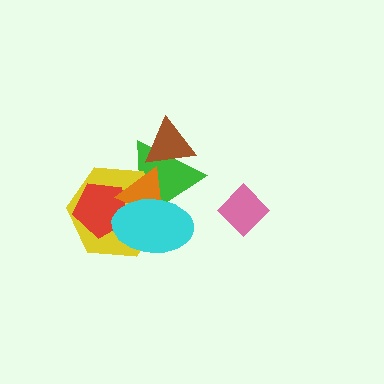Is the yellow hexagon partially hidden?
Yes, it is partially covered by another shape.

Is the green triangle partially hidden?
Yes, it is partially covered by another shape.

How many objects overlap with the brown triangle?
1 object overlaps with the brown triangle.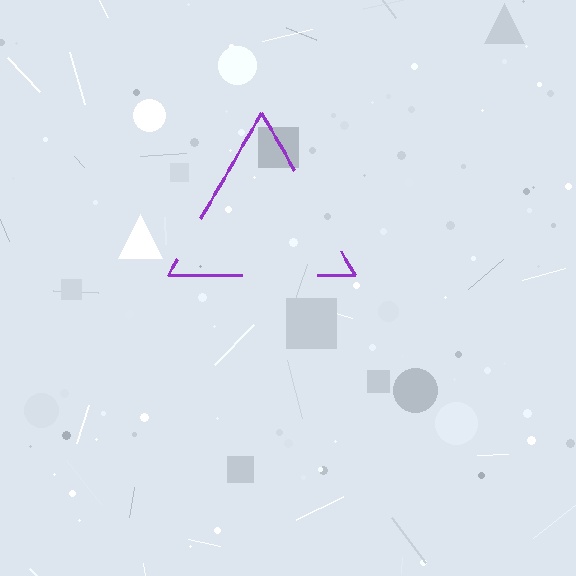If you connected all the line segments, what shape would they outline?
They would outline a triangle.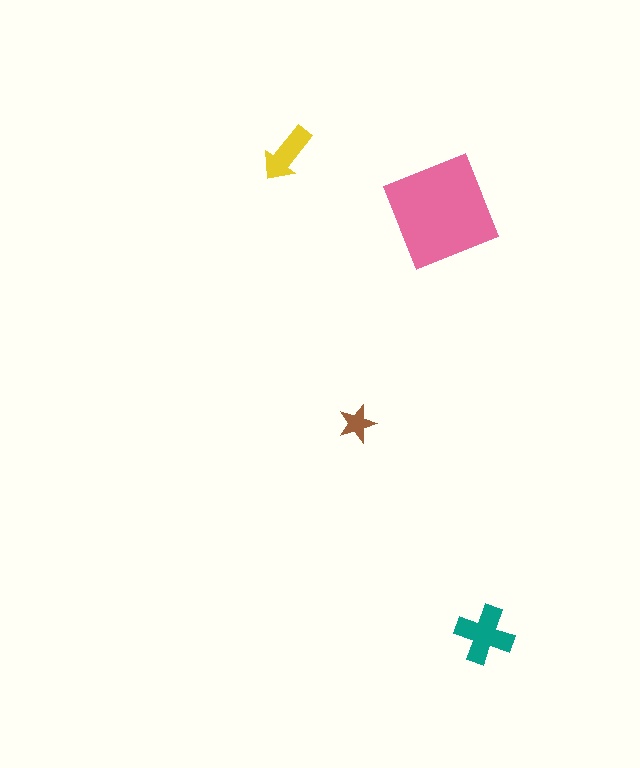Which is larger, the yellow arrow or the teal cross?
The teal cross.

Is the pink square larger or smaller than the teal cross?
Larger.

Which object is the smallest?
The brown star.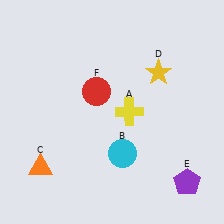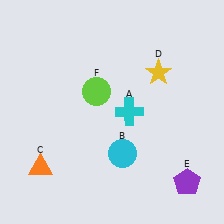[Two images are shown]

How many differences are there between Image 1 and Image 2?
There are 2 differences between the two images.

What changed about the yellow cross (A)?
In Image 1, A is yellow. In Image 2, it changed to cyan.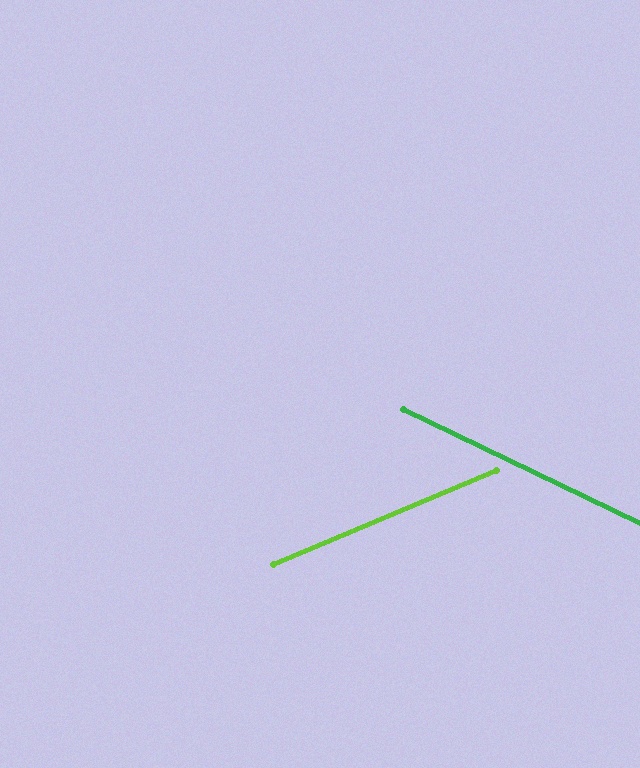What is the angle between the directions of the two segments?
Approximately 49 degrees.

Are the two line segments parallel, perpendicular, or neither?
Neither parallel nor perpendicular — they differ by about 49°.